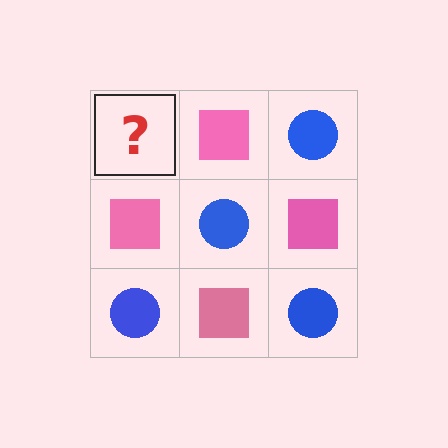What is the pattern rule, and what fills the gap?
The rule is that it alternates blue circle and pink square in a checkerboard pattern. The gap should be filled with a blue circle.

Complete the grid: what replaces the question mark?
The question mark should be replaced with a blue circle.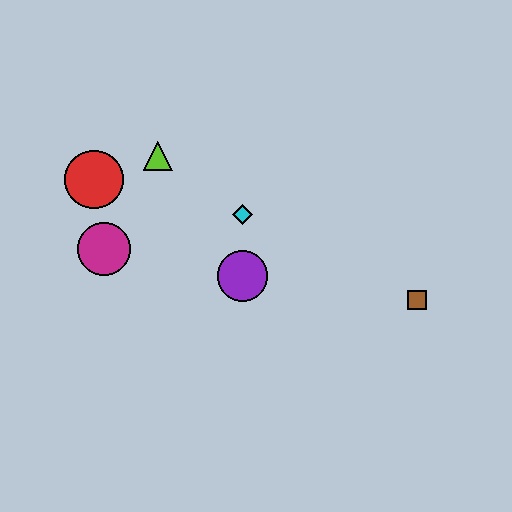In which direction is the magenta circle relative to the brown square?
The magenta circle is to the left of the brown square.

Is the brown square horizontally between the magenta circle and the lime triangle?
No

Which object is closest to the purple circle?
The cyan diamond is closest to the purple circle.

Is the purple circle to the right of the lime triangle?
Yes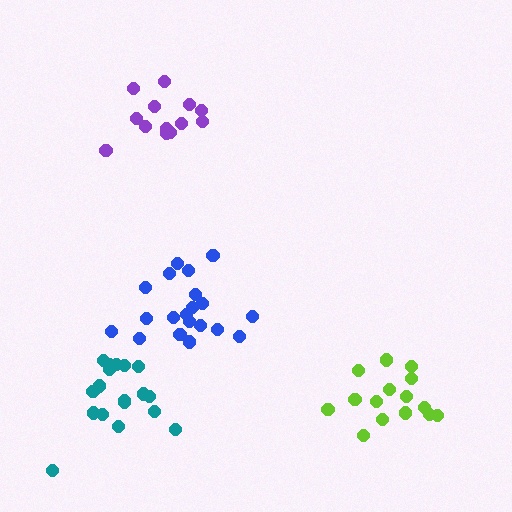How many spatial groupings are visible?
There are 4 spatial groupings.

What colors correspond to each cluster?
The clusters are colored: blue, teal, purple, lime.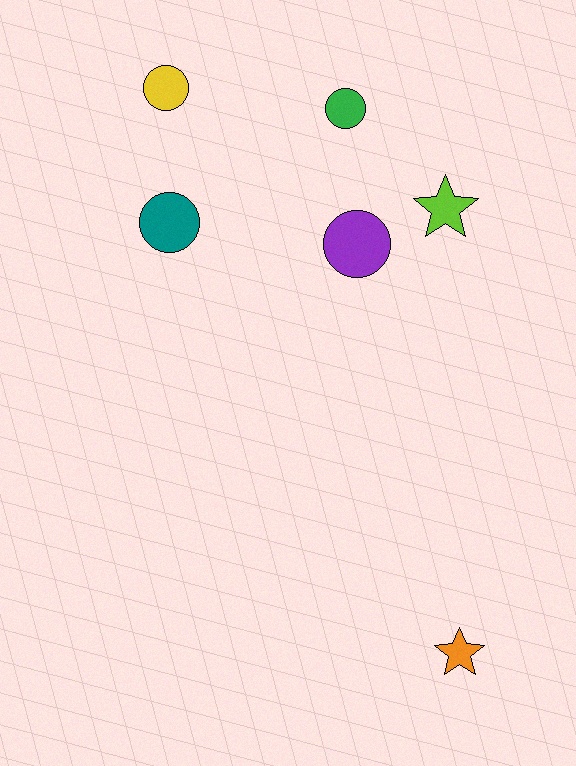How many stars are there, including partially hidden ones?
There are 2 stars.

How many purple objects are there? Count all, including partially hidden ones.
There is 1 purple object.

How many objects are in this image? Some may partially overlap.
There are 6 objects.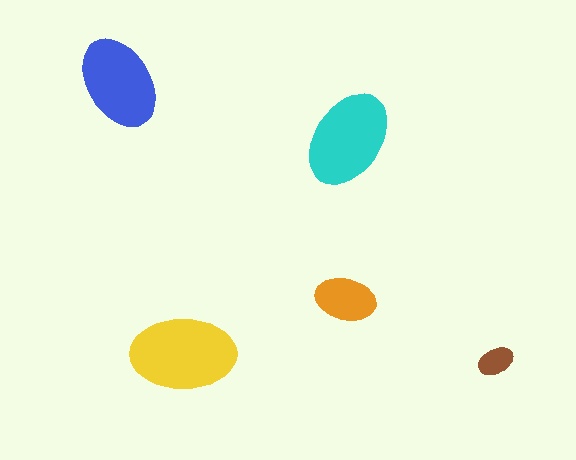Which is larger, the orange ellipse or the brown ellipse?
The orange one.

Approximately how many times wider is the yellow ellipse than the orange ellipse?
About 1.5 times wider.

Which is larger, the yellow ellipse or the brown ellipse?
The yellow one.